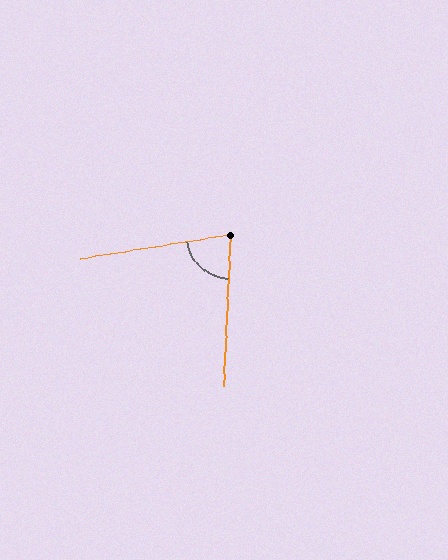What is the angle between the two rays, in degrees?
Approximately 78 degrees.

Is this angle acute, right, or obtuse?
It is acute.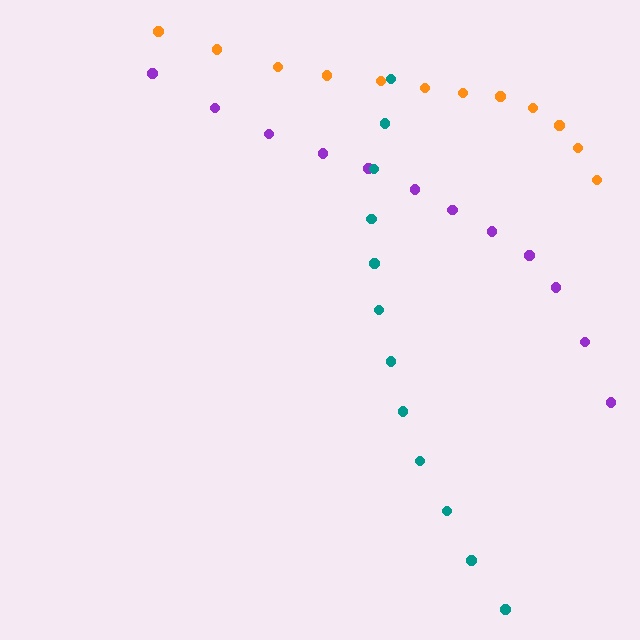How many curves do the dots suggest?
There are 3 distinct paths.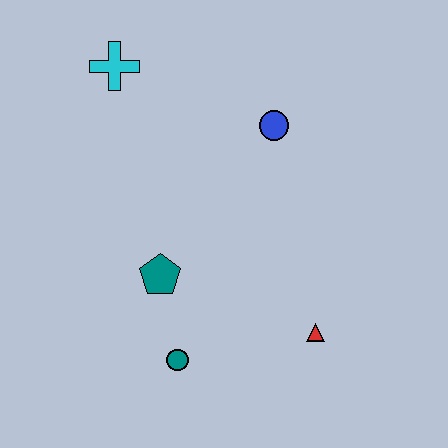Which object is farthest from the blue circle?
The teal circle is farthest from the blue circle.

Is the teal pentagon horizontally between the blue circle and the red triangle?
No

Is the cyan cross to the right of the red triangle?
No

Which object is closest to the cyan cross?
The blue circle is closest to the cyan cross.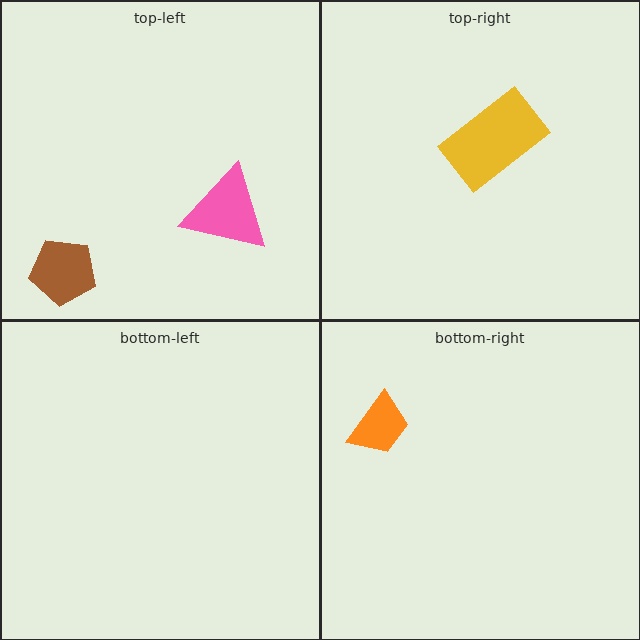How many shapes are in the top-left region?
2.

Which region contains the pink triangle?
The top-left region.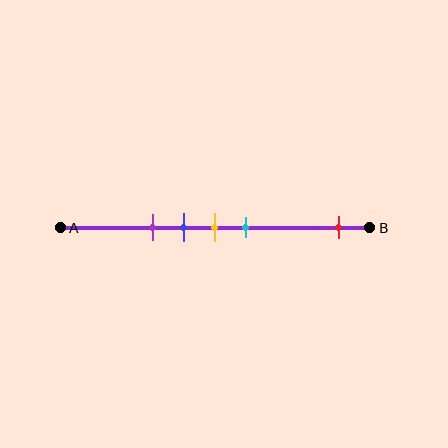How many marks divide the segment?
There are 5 marks dividing the segment.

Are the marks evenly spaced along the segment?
No, the marks are not evenly spaced.